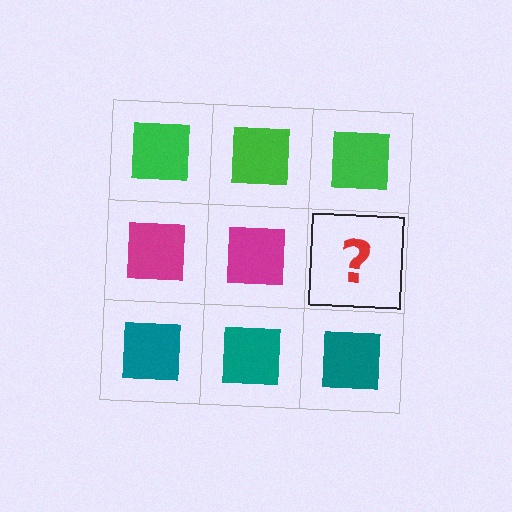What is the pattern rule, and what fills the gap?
The rule is that each row has a consistent color. The gap should be filled with a magenta square.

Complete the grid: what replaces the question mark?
The question mark should be replaced with a magenta square.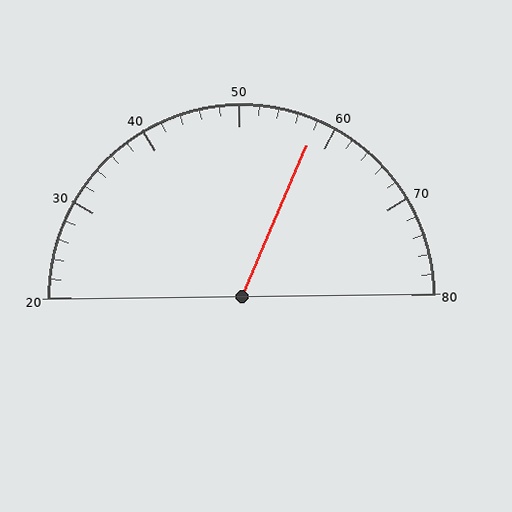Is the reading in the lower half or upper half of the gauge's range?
The reading is in the upper half of the range (20 to 80).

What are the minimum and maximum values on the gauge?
The gauge ranges from 20 to 80.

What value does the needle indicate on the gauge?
The needle indicates approximately 58.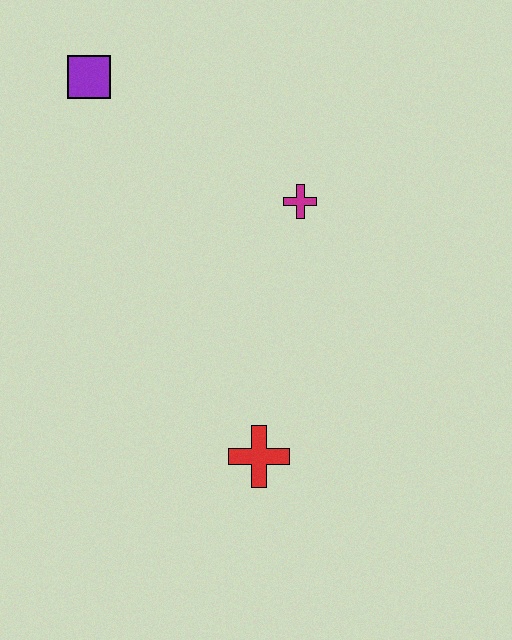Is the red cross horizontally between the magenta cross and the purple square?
Yes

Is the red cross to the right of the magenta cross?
No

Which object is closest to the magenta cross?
The purple square is closest to the magenta cross.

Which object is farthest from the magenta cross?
The red cross is farthest from the magenta cross.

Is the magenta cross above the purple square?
No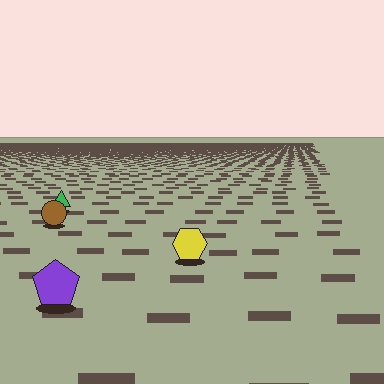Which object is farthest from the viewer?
The green triangle is farthest from the viewer. It appears smaller and the ground texture around it is denser.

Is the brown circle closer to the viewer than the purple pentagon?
No. The purple pentagon is closer — you can tell from the texture gradient: the ground texture is coarser near it.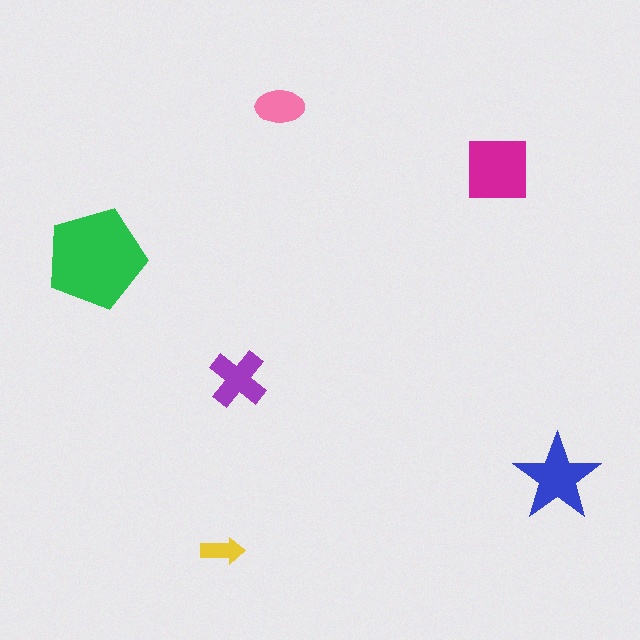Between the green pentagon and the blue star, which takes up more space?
The green pentagon.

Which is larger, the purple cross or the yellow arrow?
The purple cross.